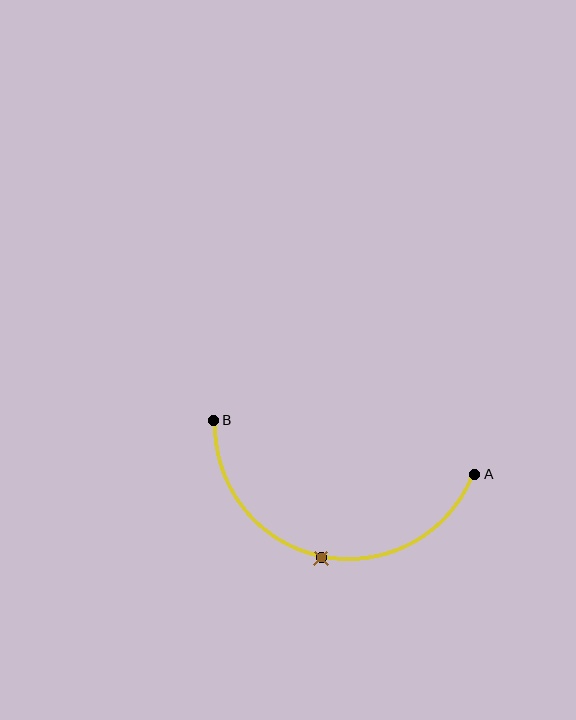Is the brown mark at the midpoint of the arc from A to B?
Yes. The brown mark lies on the arc at equal arc-length from both A and B — it is the arc midpoint.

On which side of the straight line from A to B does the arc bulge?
The arc bulges below the straight line connecting A and B.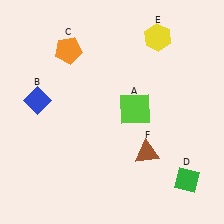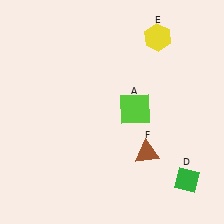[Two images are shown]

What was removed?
The blue diamond (B), the orange pentagon (C) were removed in Image 2.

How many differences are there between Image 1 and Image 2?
There are 2 differences between the two images.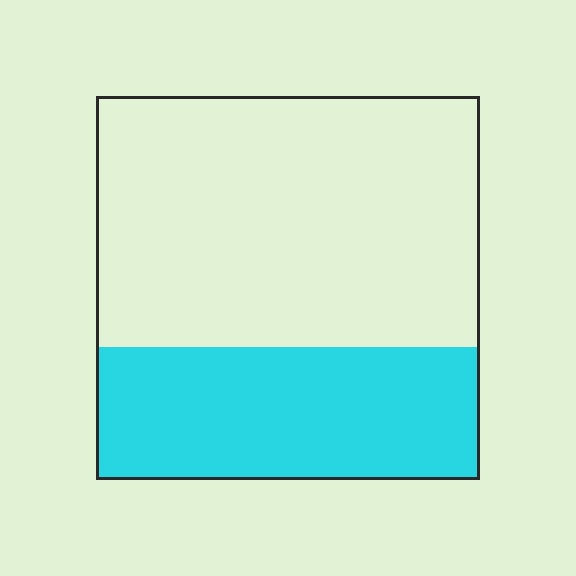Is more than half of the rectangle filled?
No.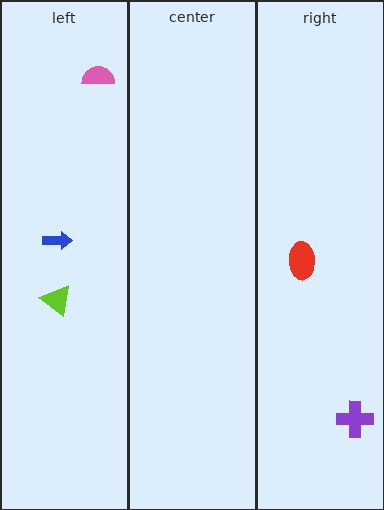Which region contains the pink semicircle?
The left region.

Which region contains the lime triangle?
The left region.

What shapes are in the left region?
The blue arrow, the pink semicircle, the lime triangle.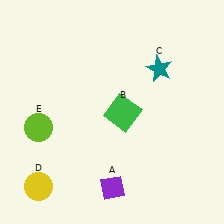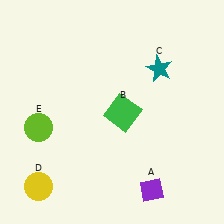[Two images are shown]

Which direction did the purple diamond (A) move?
The purple diamond (A) moved right.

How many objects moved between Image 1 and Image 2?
1 object moved between the two images.